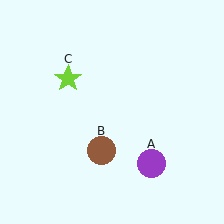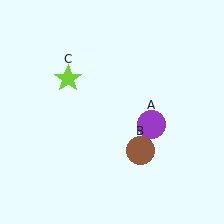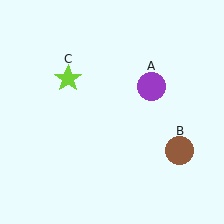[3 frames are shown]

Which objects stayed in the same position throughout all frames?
Lime star (object C) remained stationary.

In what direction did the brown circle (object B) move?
The brown circle (object B) moved right.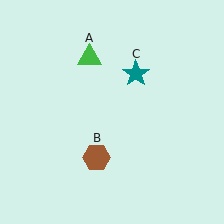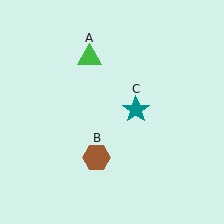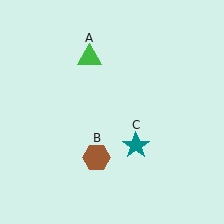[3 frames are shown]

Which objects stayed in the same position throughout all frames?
Green triangle (object A) and brown hexagon (object B) remained stationary.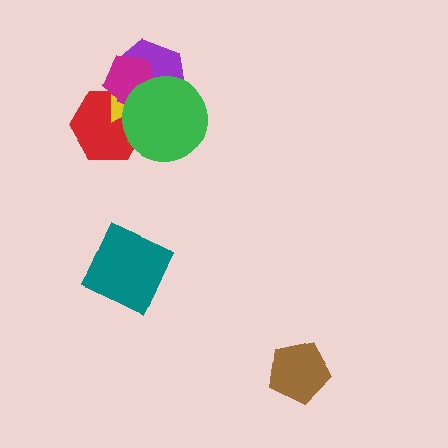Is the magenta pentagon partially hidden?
Yes, it is partially covered by another shape.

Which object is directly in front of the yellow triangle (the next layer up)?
The purple hexagon is directly in front of the yellow triangle.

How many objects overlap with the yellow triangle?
4 objects overlap with the yellow triangle.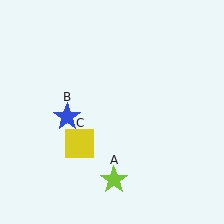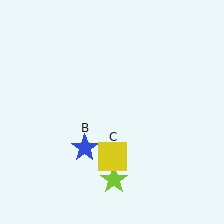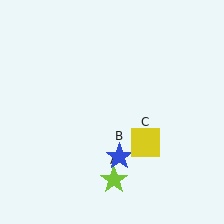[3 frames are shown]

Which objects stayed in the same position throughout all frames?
Lime star (object A) remained stationary.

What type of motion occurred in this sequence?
The blue star (object B), yellow square (object C) rotated counterclockwise around the center of the scene.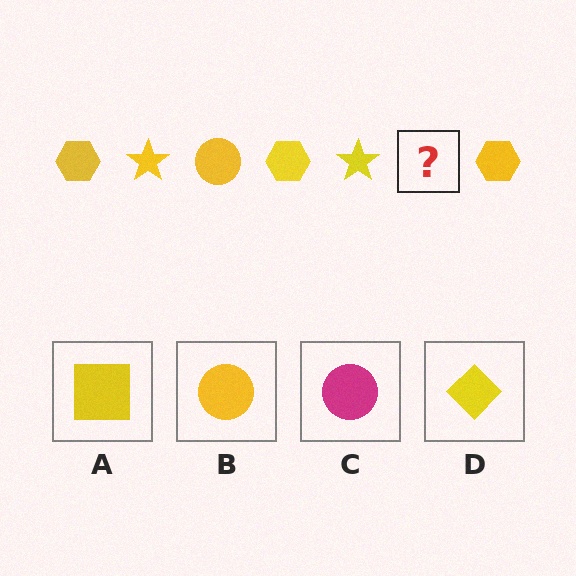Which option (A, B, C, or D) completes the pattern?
B.